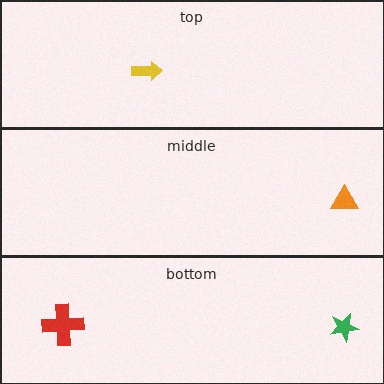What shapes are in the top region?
The yellow arrow.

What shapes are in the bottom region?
The green star, the red cross.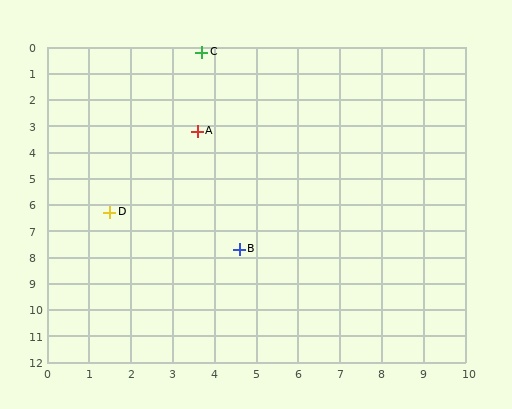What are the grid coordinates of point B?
Point B is at approximately (4.6, 7.7).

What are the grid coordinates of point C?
Point C is at approximately (3.7, 0.2).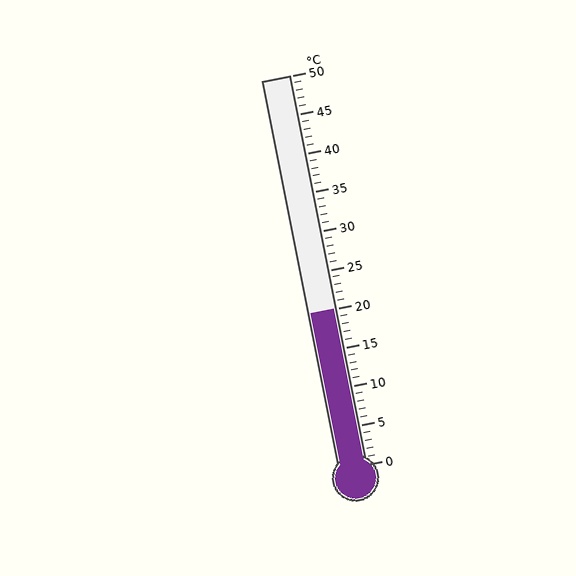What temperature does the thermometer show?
The thermometer shows approximately 20°C.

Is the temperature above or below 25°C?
The temperature is below 25°C.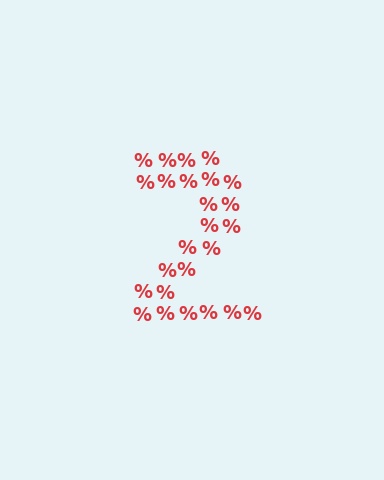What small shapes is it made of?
It is made of small percent signs.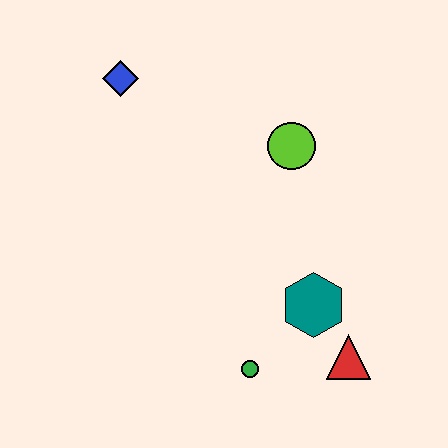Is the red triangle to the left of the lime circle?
No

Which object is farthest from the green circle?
The blue diamond is farthest from the green circle.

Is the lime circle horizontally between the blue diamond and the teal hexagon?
Yes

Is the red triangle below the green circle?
No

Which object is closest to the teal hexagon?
The red triangle is closest to the teal hexagon.